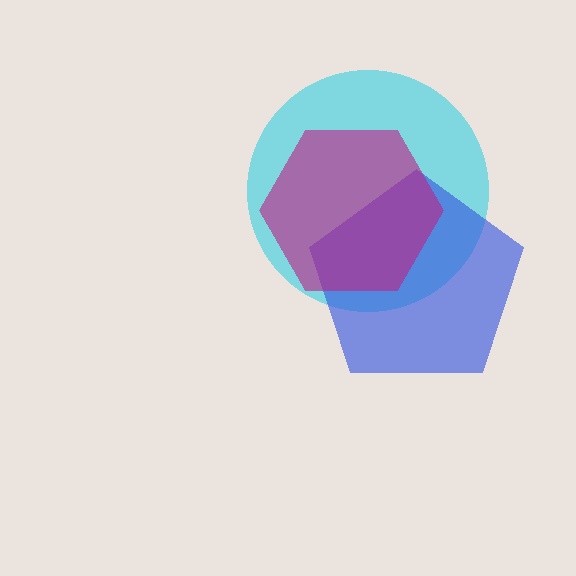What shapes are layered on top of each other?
The layered shapes are: a cyan circle, a blue pentagon, a magenta hexagon.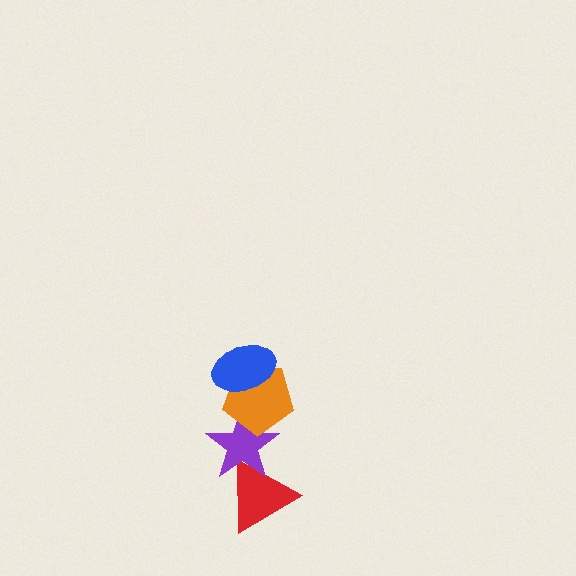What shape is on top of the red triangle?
The purple star is on top of the red triangle.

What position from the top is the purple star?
The purple star is 3rd from the top.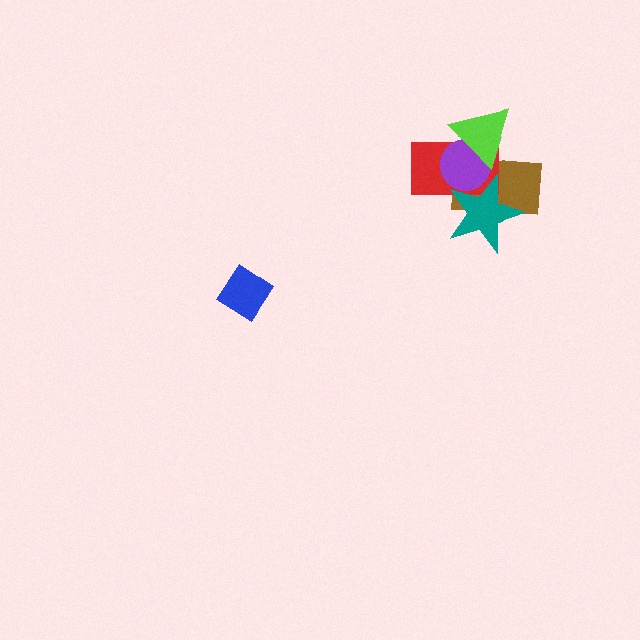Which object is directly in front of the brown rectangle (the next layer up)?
The red rectangle is directly in front of the brown rectangle.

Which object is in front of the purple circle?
The lime triangle is in front of the purple circle.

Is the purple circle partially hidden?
Yes, it is partially covered by another shape.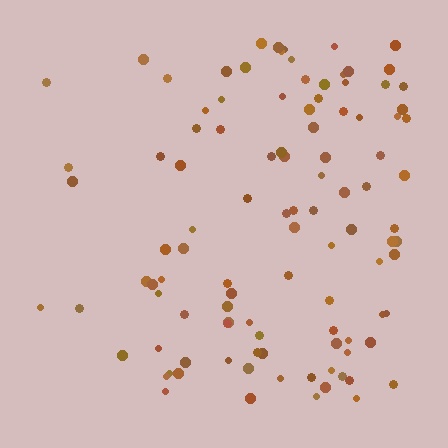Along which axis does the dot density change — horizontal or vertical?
Horizontal.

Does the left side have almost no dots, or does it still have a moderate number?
Still a moderate number, just noticeably fewer than the right.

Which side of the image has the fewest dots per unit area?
The left.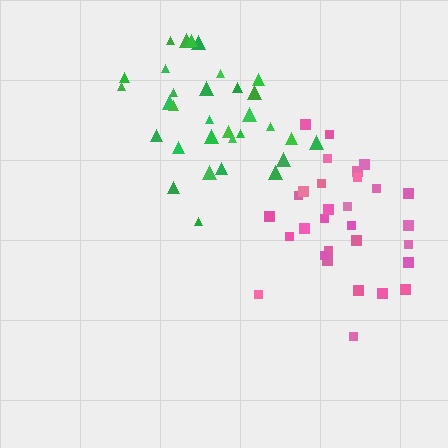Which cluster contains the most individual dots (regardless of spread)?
Green (32).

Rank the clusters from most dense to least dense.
green, pink.